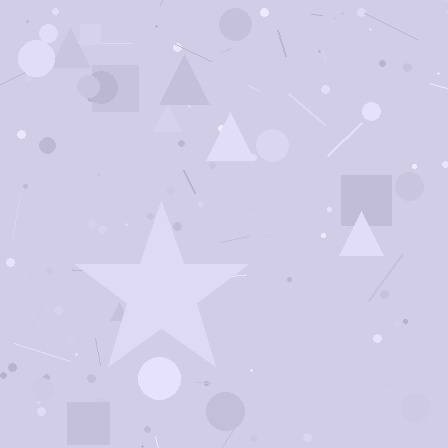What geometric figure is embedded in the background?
A star is embedded in the background.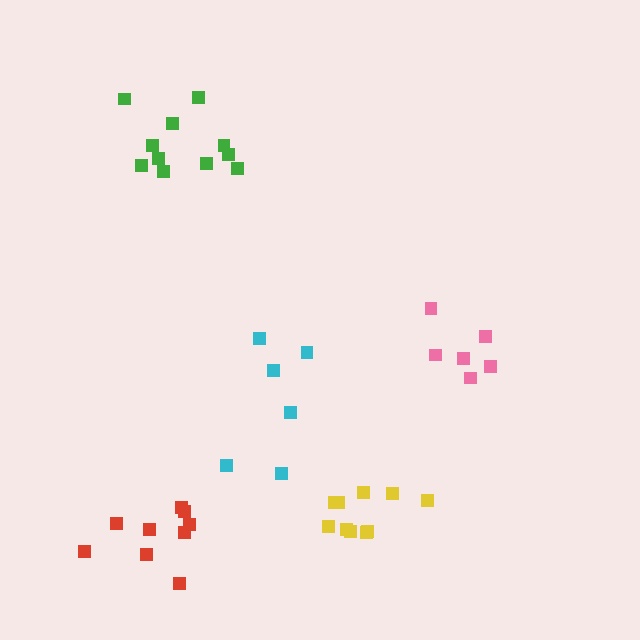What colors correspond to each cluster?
The clusters are colored: pink, cyan, green, yellow, red.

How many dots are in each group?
Group 1: 6 dots, Group 2: 6 dots, Group 3: 11 dots, Group 4: 10 dots, Group 5: 9 dots (42 total).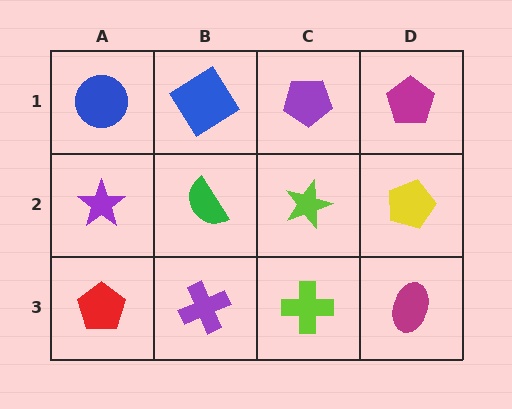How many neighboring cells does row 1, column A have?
2.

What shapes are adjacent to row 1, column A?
A purple star (row 2, column A), a blue diamond (row 1, column B).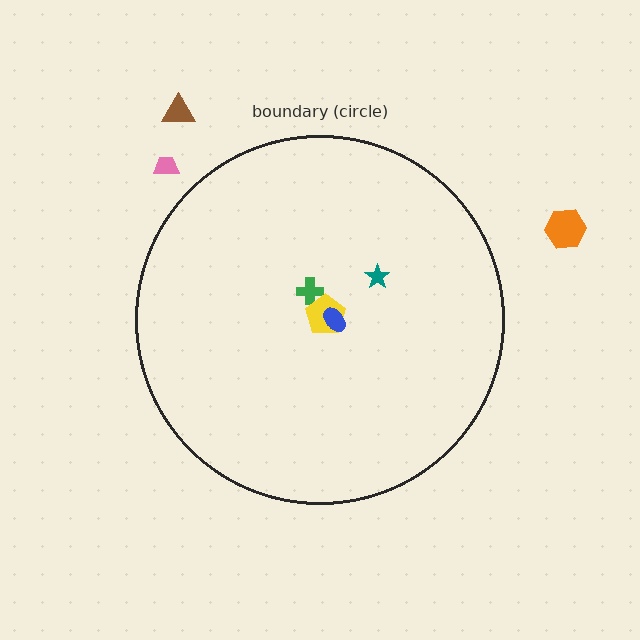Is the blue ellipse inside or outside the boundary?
Inside.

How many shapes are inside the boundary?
4 inside, 3 outside.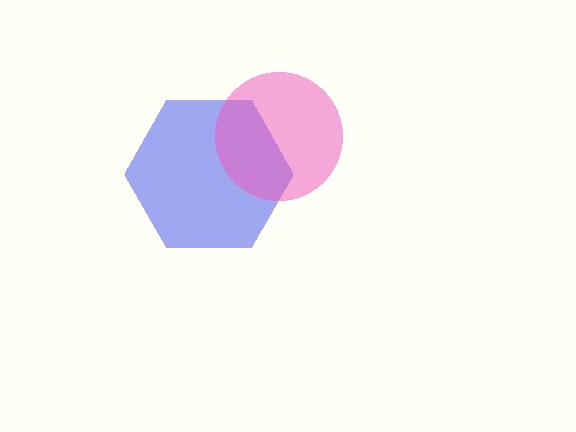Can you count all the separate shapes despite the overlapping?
Yes, there are 2 separate shapes.